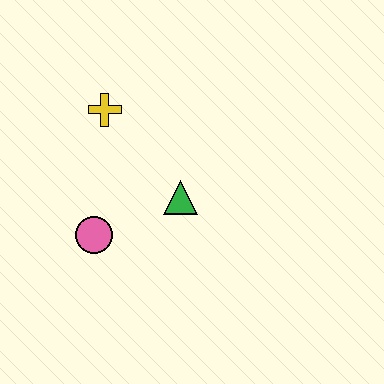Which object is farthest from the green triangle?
The yellow cross is farthest from the green triangle.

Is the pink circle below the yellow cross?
Yes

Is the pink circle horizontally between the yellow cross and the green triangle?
No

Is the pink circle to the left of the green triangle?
Yes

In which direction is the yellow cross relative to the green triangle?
The yellow cross is above the green triangle.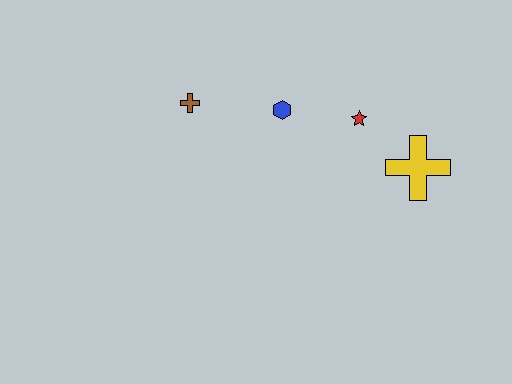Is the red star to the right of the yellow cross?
No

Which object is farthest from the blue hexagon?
The yellow cross is farthest from the blue hexagon.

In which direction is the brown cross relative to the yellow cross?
The brown cross is to the left of the yellow cross.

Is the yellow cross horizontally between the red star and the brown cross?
No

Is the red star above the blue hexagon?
No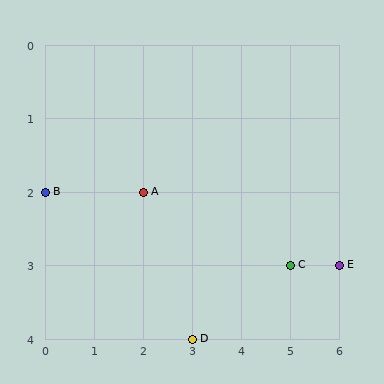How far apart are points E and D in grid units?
Points E and D are 3 columns and 1 row apart (about 3.2 grid units diagonally).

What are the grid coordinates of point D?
Point D is at grid coordinates (3, 4).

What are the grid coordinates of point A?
Point A is at grid coordinates (2, 2).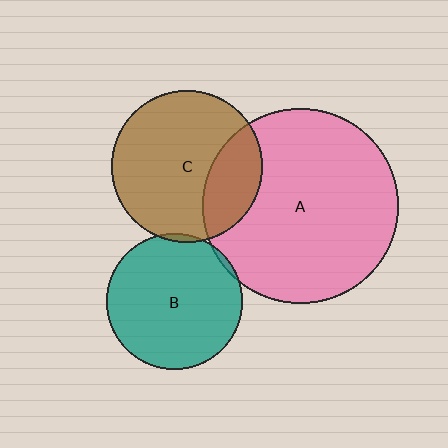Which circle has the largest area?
Circle A (pink).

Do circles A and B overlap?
Yes.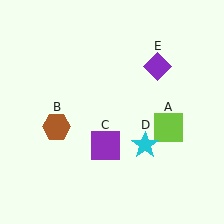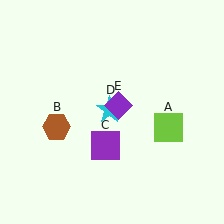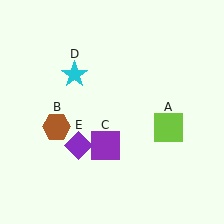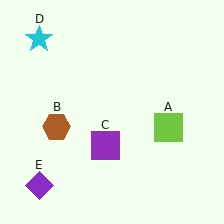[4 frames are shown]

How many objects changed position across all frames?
2 objects changed position: cyan star (object D), purple diamond (object E).